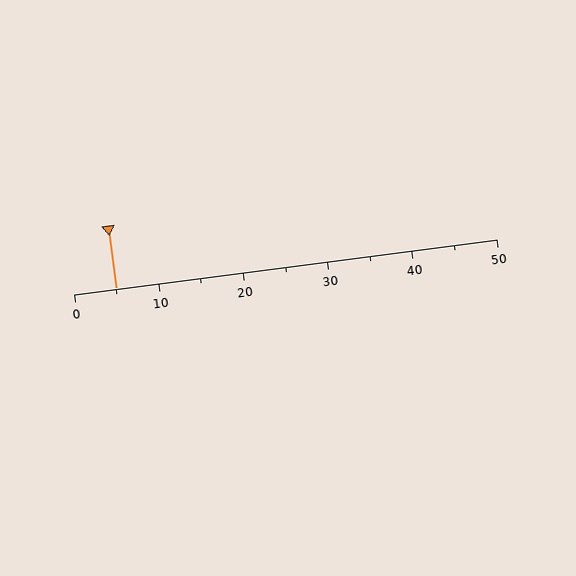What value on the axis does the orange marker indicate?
The marker indicates approximately 5.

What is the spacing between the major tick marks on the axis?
The major ticks are spaced 10 apart.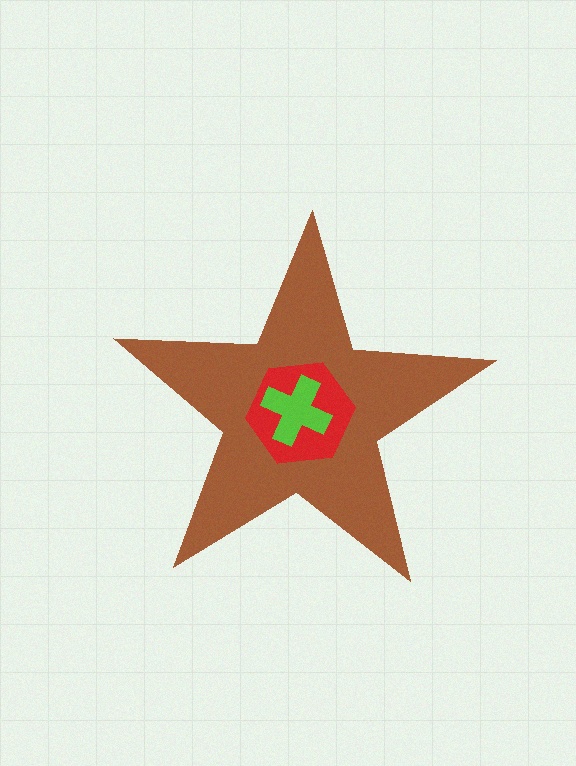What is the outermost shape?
The brown star.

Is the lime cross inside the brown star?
Yes.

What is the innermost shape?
The lime cross.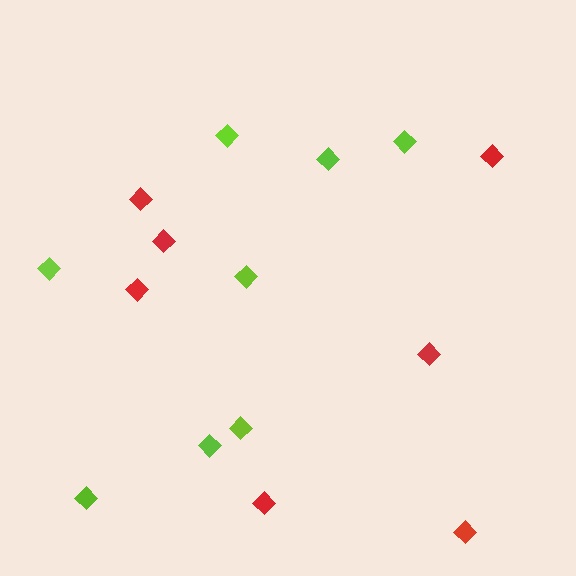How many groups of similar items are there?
There are 2 groups: one group of red diamonds (7) and one group of lime diamonds (8).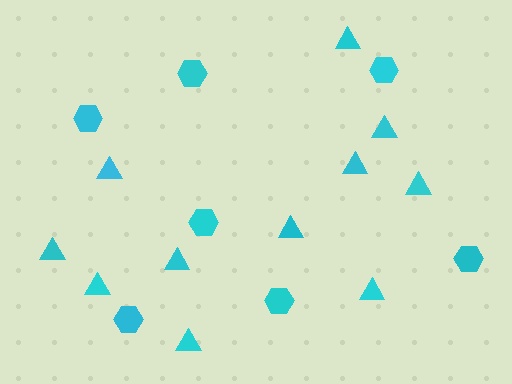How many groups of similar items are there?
There are 2 groups: one group of triangles (11) and one group of hexagons (7).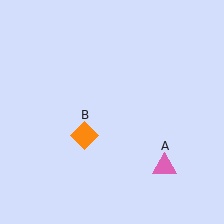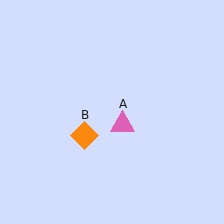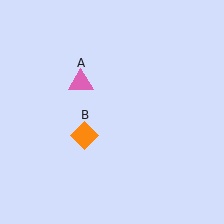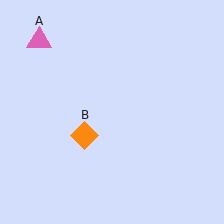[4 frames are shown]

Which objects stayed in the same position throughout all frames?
Orange diamond (object B) remained stationary.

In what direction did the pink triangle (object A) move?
The pink triangle (object A) moved up and to the left.